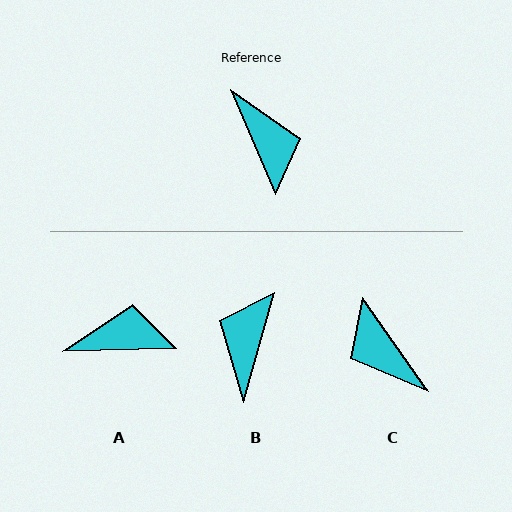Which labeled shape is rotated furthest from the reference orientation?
C, about 168 degrees away.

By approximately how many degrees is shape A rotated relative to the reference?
Approximately 69 degrees counter-clockwise.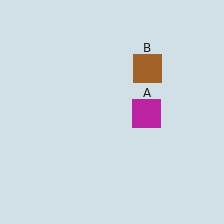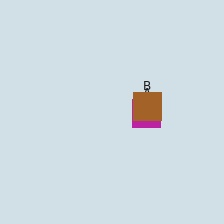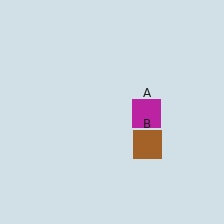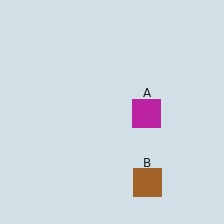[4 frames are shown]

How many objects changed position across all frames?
1 object changed position: brown square (object B).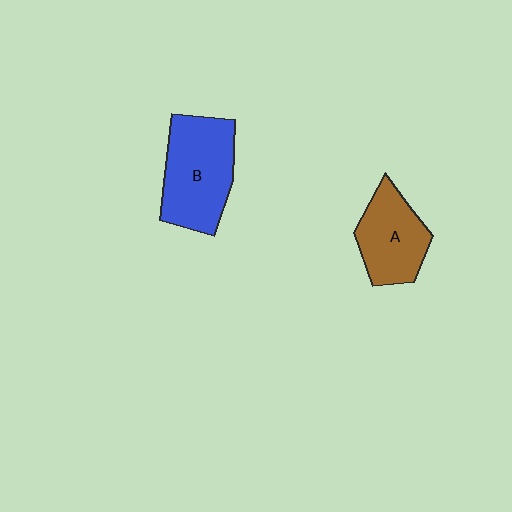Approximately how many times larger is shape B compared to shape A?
Approximately 1.4 times.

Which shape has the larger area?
Shape B (blue).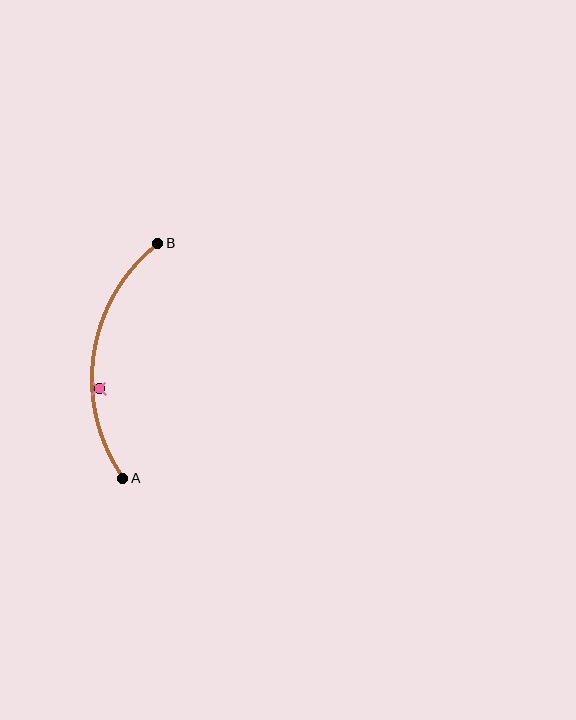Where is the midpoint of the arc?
The arc midpoint is the point on the curve farthest from the straight line joining A and B. It sits to the left of that line.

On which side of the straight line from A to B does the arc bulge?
The arc bulges to the left of the straight line connecting A and B.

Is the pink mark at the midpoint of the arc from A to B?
No — the pink mark does not lie on the arc at all. It sits slightly inside the curve.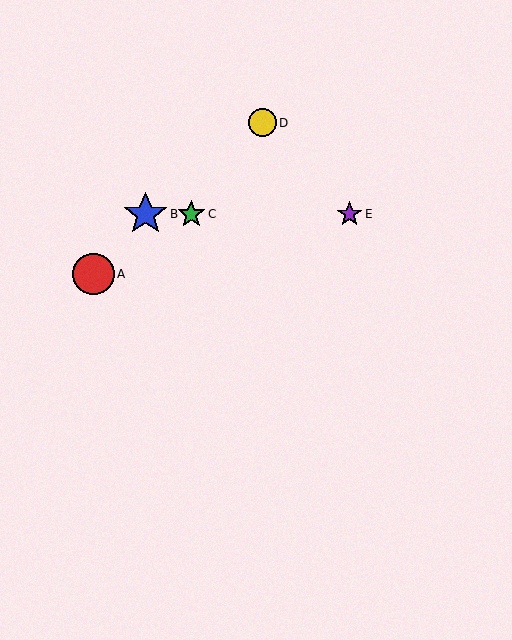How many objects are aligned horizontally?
3 objects (B, C, E) are aligned horizontally.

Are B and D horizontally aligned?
No, B is at y≈214 and D is at y≈123.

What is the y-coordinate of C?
Object C is at y≈214.